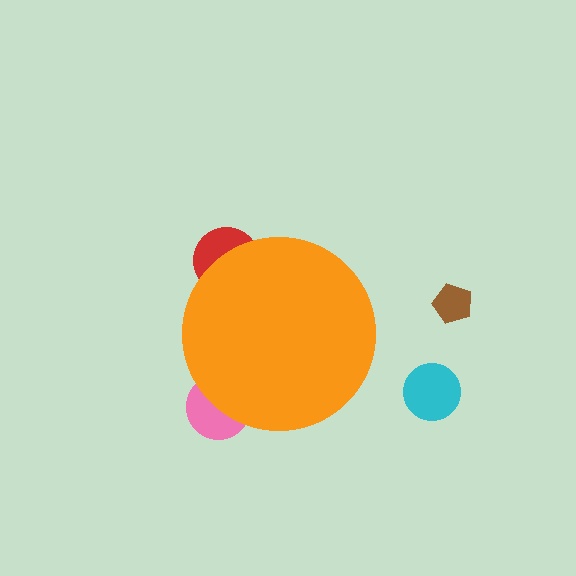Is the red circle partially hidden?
Yes, the red circle is partially hidden behind the orange circle.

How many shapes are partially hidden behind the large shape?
2 shapes are partially hidden.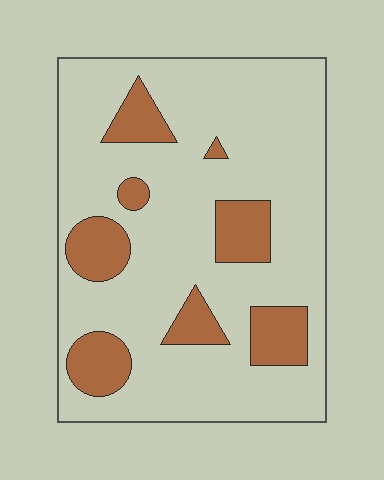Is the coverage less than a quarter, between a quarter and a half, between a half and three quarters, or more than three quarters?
Less than a quarter.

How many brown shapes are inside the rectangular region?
8.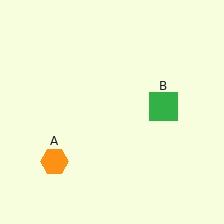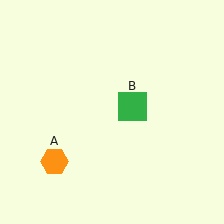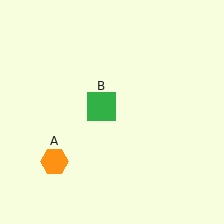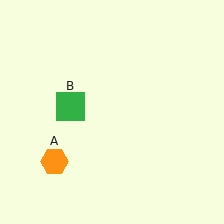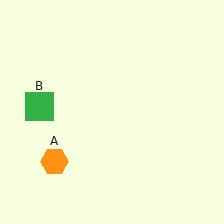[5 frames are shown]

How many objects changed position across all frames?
1 object changed position: green square (object B).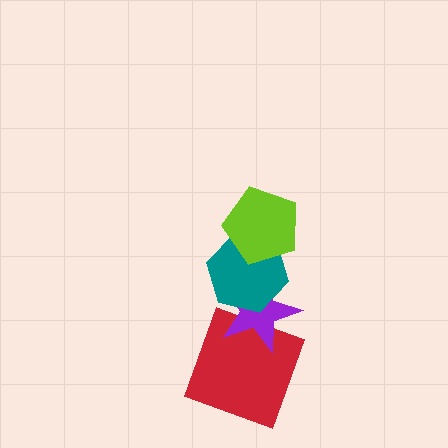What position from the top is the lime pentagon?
The lime pentagon is 1st from the top.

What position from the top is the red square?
The red square is 4th from the top.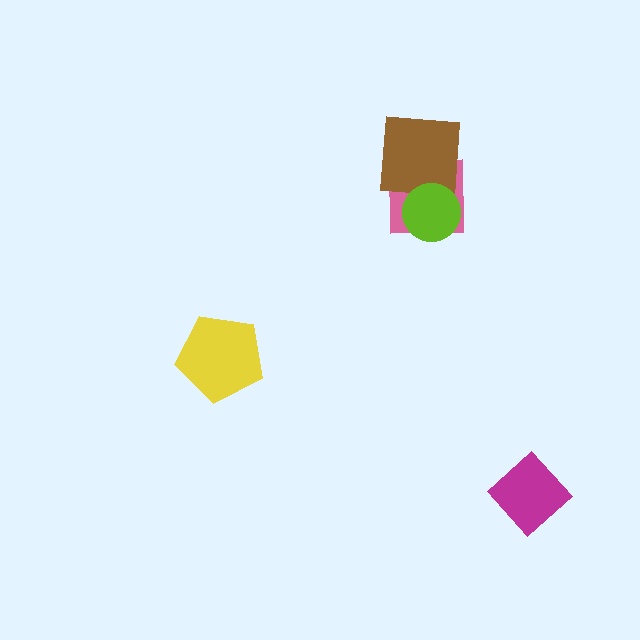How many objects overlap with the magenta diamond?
0 objects overlap with the magenta diamond.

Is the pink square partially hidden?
Yes, it is partially covered by another shape.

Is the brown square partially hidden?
Yes, it is partially covered by another shape.